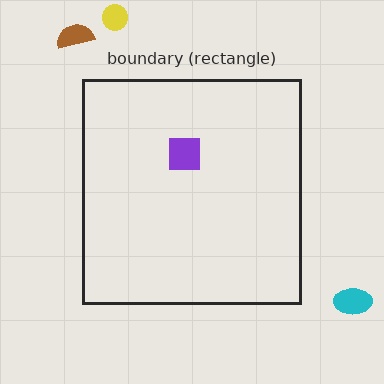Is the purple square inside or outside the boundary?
Inside.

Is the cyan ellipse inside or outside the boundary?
Outside.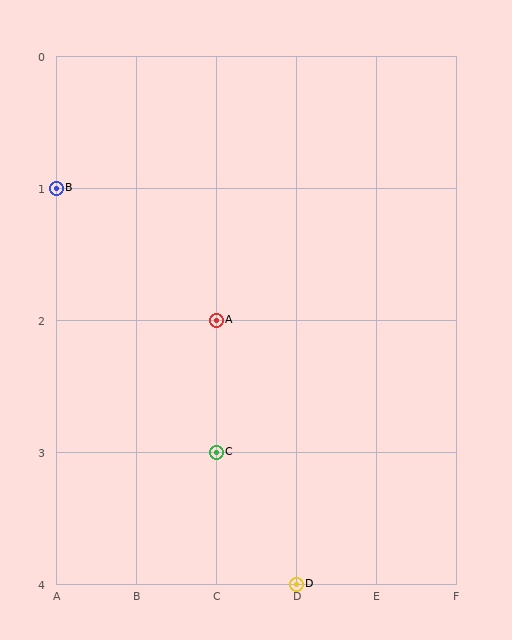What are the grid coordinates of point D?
Point D is at grid coordinates (D, 4).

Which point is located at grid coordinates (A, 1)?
Point B is at (A, 1).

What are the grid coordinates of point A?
Point A is at grid coordinates (C, 2).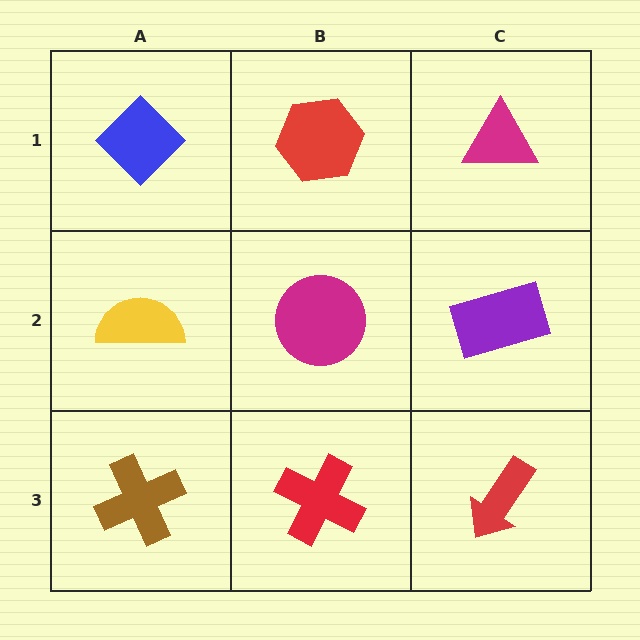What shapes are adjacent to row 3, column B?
A magenta circle (row 2, column B), a brown cross (row 3, column A), a red arrow (row 3, column C).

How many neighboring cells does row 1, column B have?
3.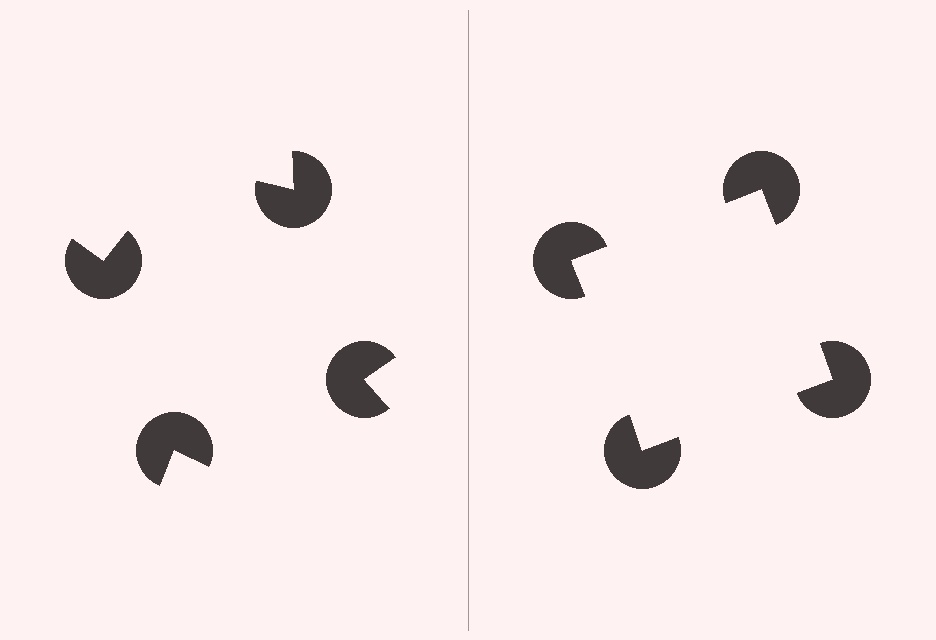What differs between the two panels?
The pac-man discs are positioned identically on both sides; only the wedge orientations differ. On the right they align to a square; on the left they are misaligned.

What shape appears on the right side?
An illusory square.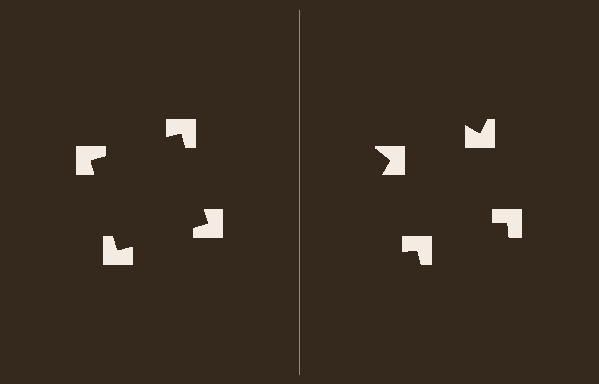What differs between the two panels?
The notched squares are positioned identically on both sides; only the wedge orientations differ. On the left they align to a square; on the right they are misaligned.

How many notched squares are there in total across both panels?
8 — 4 on each side.